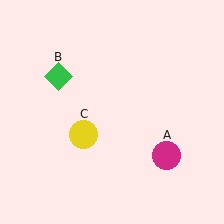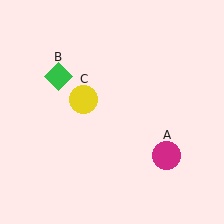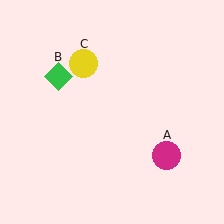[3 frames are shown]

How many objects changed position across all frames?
1 object changed position: yellow circle (object C).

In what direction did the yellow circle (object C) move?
The yellow circle (object C) moved up.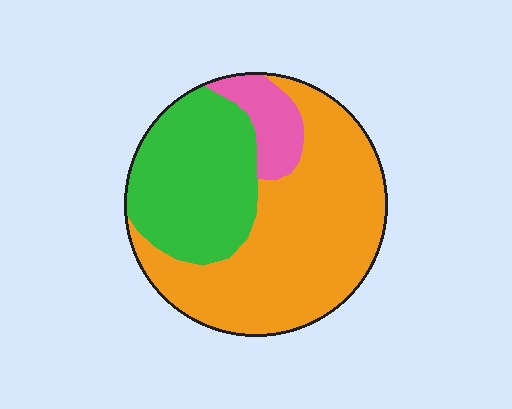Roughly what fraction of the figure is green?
Green covers about 35% of the figure.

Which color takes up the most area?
Orange, at roughly 55%.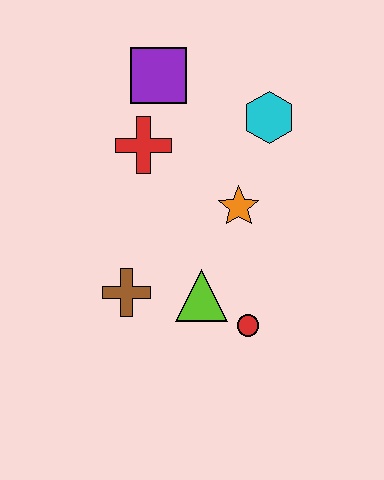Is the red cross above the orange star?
Yes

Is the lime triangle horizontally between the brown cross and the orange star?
Yes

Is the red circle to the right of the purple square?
Yes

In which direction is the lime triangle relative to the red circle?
The lime triangle is to the left of the red circle.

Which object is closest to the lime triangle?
The red circle is closest to the lime triangle.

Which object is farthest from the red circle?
The purple square is farthest from the red circle.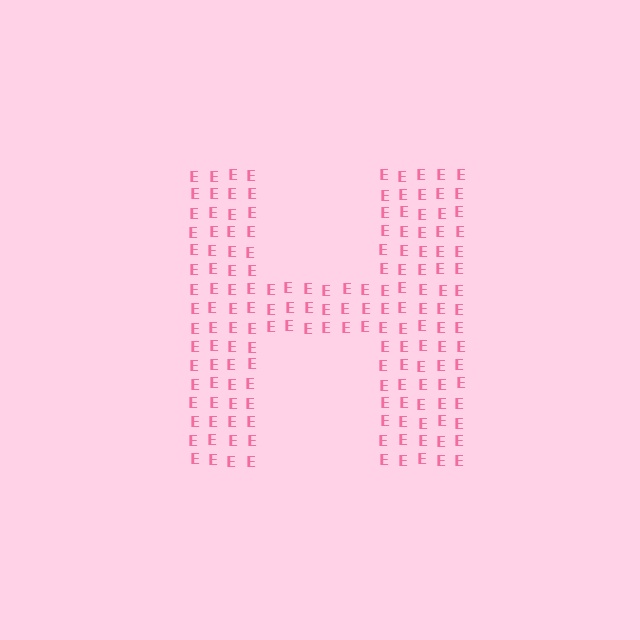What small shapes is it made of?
It is made of small letter E's.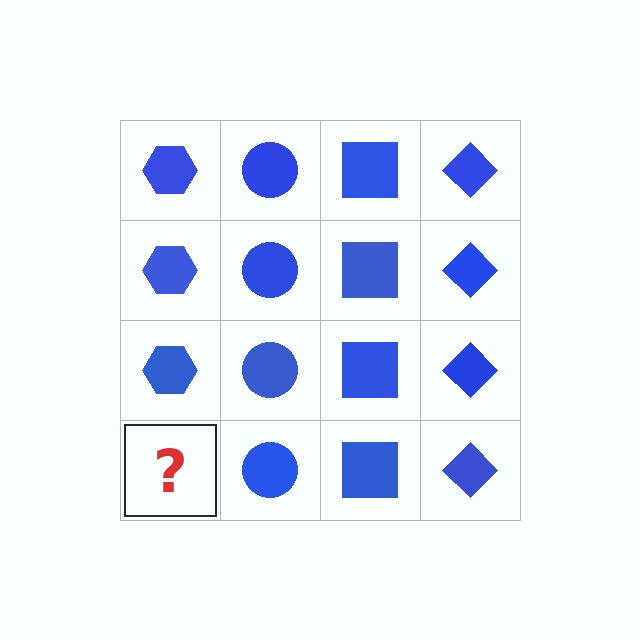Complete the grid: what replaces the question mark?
The question mark should be replaced with a blue hexagon.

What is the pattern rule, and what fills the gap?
The rule is that each column has a consistent shape. The gap should be filled with a blue hexagon.